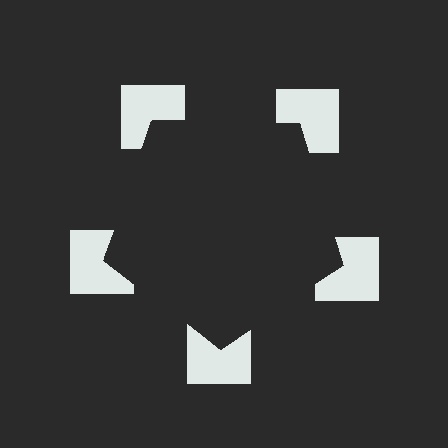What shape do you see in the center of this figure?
An illusory pentagon — its edges are inferred from the aligned wedge cuts in the notched squares, not physically drawn.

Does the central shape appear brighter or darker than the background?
It typically appears slightly darker than the background, even though no actual brightness change is drawn.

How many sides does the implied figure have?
5 sides.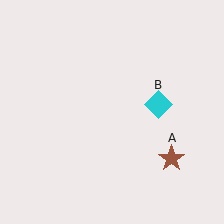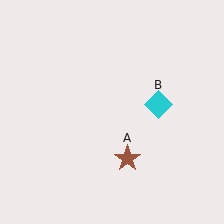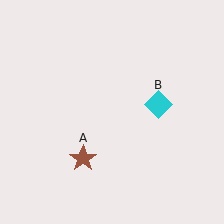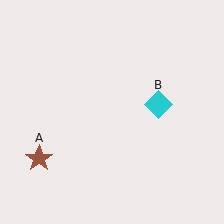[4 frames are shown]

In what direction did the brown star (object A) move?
The brown star (object A) moved left.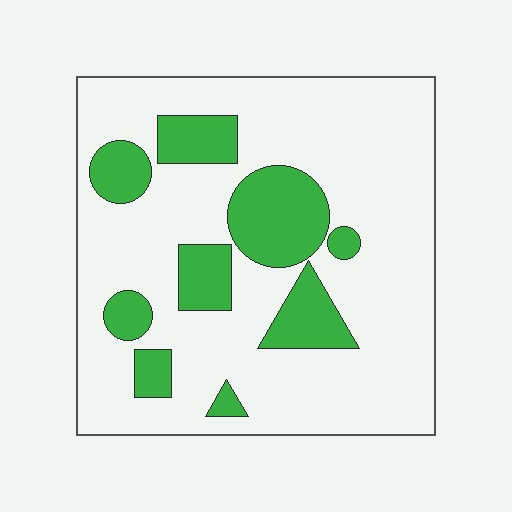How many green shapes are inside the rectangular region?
9.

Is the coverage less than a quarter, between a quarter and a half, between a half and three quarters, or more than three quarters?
Less than a quarter.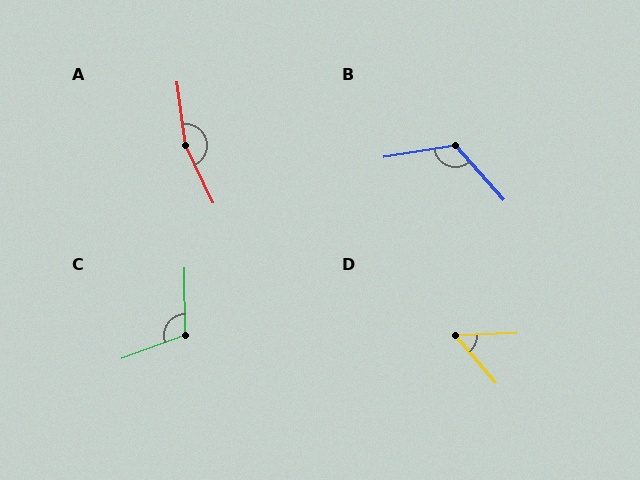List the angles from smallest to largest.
D (51°), C (110°), B (122°), A (162°).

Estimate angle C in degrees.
Approximately 110 degrees.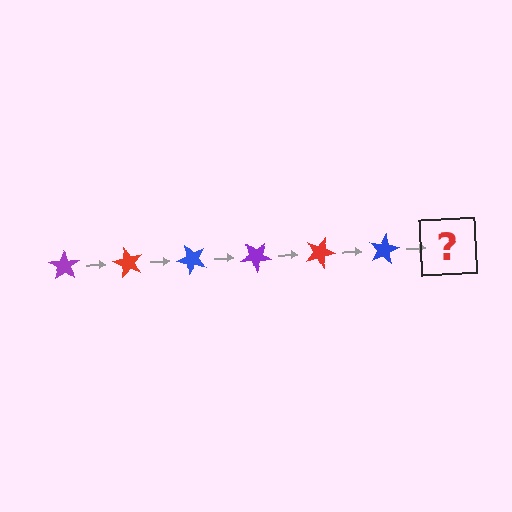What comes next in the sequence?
The next element should be a purple star, rotated 360 degrees from the start.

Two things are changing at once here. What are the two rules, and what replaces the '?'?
The two rules are that it rotates 60 degrees each step and the color cycles through purple, red, and blue. The '?' should be a purple star, rotated 360 degrees from the start.